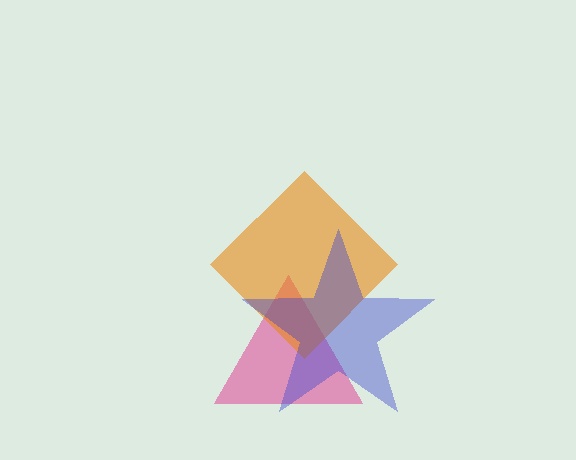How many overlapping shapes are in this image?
There are 3 overlapping shapes in the image.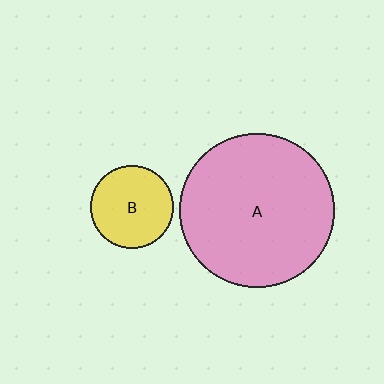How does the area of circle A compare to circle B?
Approximately 3.4 times.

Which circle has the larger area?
Circle A (pink).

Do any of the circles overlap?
No, none of the circles overlap.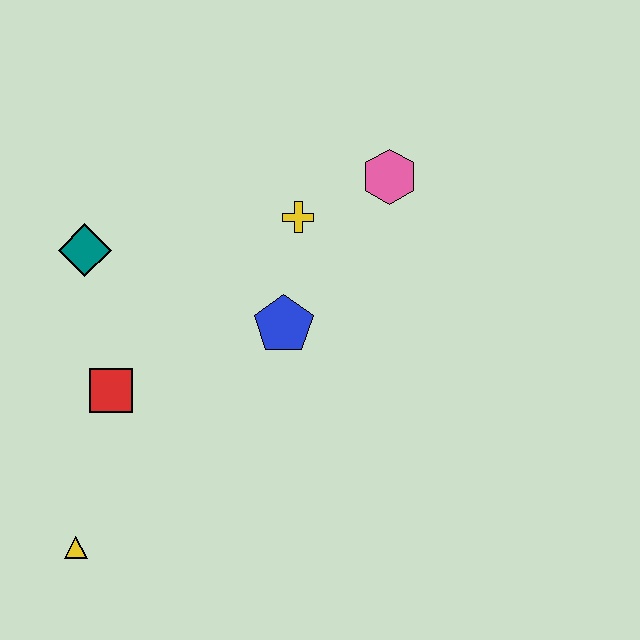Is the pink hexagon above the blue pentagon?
Yes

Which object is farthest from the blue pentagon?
The yellow triangle is farthest from the blue pentagon.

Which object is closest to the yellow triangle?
The red square is closest to the yellow triangle.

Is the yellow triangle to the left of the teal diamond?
Yes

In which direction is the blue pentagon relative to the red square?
The blue pentagon is to the right of the red square.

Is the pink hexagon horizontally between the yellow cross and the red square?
No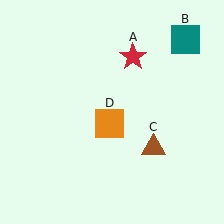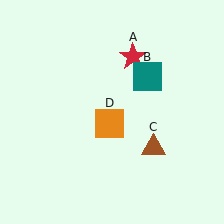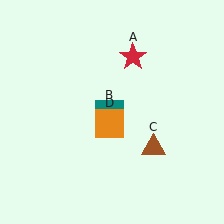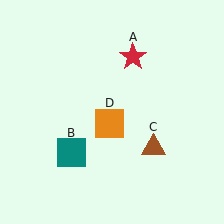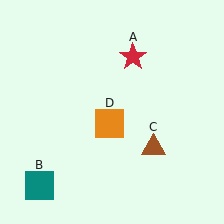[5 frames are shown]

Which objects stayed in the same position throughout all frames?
Red star (object A) and brown triangle (object C) and orange square (object D) remained stationary.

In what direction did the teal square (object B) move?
The teal square (object B) moved down and to the left.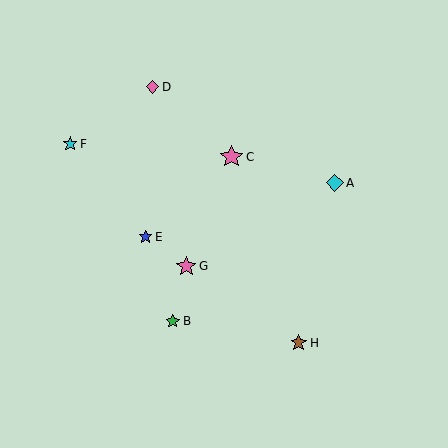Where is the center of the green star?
The center of the green star is at (173, 321).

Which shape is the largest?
The pink star (labeled C) is the largest.